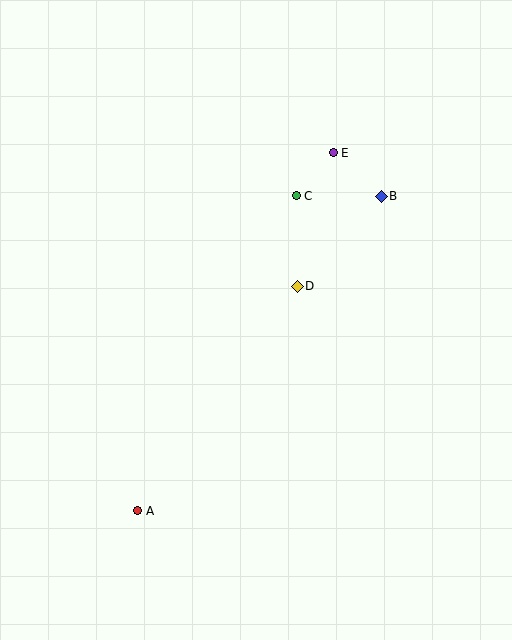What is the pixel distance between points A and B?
The distance between A and B is 398 pixels.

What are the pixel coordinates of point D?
Point D is at (297, 286).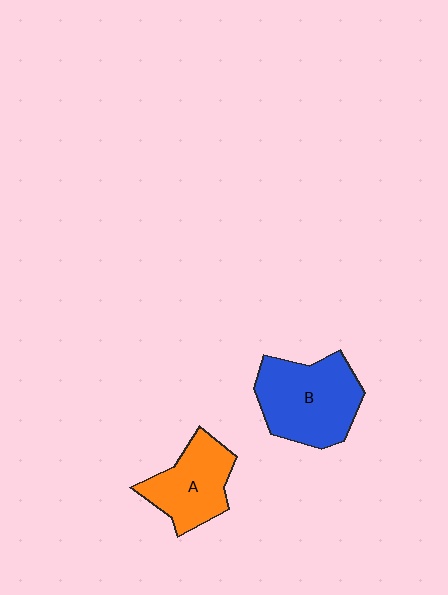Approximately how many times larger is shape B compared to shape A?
Approximately 1.4 times.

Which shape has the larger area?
Shape B (blue).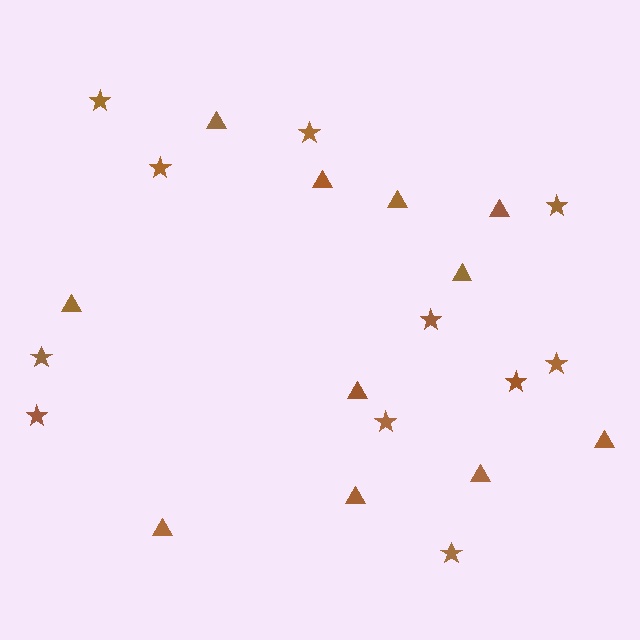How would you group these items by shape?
There are 2 groups: one group of triangles (11) and one group of stars (11).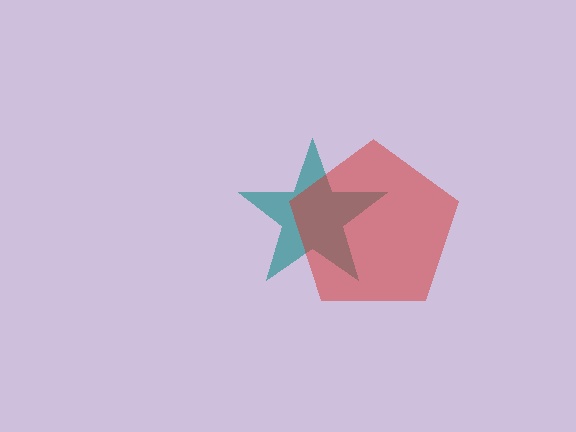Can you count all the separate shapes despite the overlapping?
Yes, there are 2 separate shapes.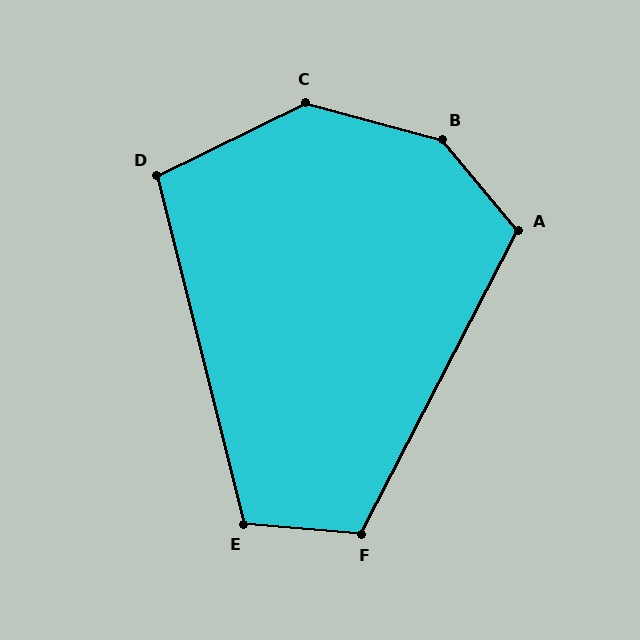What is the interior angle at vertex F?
Approximately 113 degrees (obtuse).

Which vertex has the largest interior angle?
B, at approximately 145 degrees.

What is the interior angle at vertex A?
Approximately 112 degrees (obtuse).